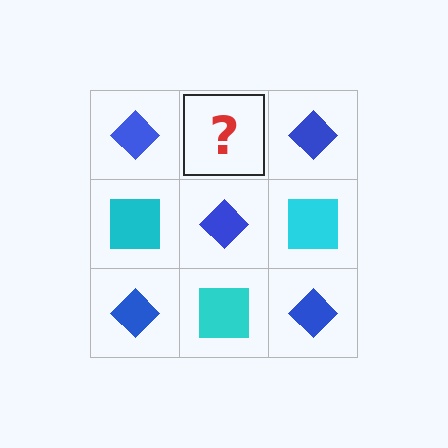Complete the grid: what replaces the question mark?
The question mark should be replaced with a cyan square.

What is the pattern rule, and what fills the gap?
The rule is that it alternates blue diamond and cyan square in a checkerboard pattern. The gap should be filled with a cyan square.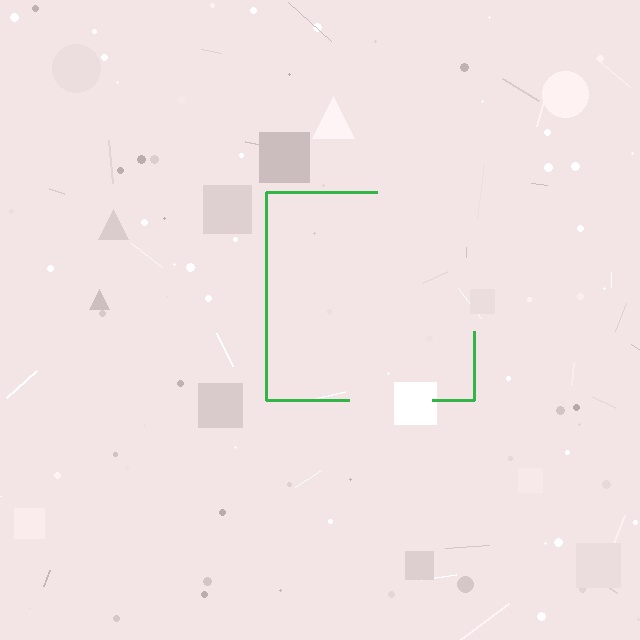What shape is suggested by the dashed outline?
The dashed outline suggests a square.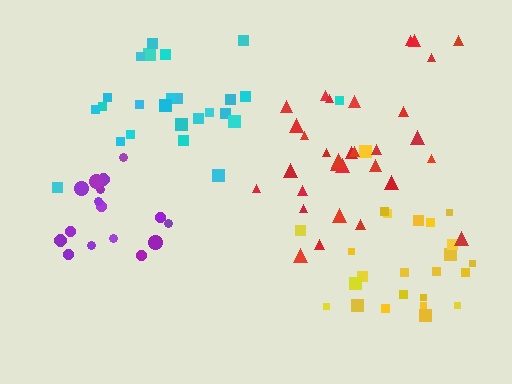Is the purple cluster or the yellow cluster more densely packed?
Purple.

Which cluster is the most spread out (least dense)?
Red.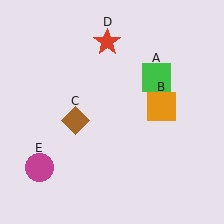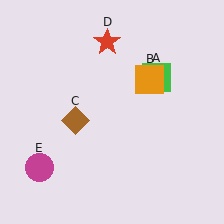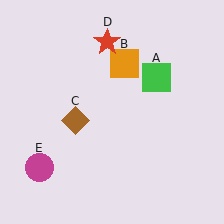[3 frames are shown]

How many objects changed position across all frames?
1 object changed position: orange square (object B).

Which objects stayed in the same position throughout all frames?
Green square (object A) and brown diamond (object C) and red star (object D) and magenta circle (object E) remained stationary.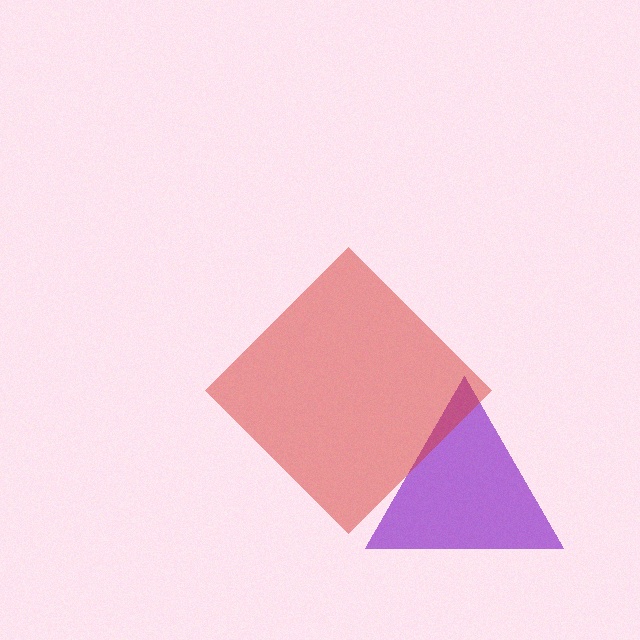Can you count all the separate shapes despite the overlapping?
Yes, there are 2 separate shapes.